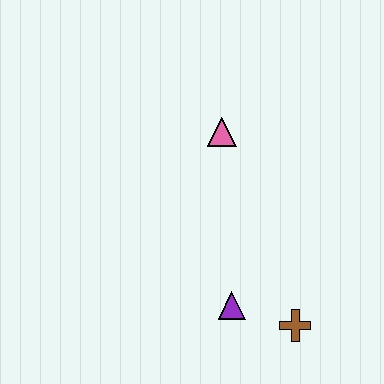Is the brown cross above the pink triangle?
No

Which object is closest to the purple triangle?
The brown cross is closest to the purple triangle.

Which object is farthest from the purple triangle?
The pink triangle is farthest from the purple triangle.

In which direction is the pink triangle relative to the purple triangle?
The pink triangle is above the purple triangle.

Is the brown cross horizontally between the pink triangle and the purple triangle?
No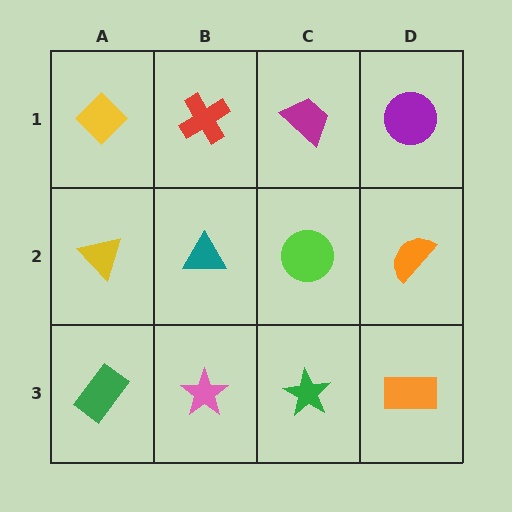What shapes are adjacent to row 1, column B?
A teal triangle (row 2, column B), a yellow diamond (row 1, column A), a magenta trapezoid (row 1, column C).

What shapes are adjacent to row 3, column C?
A lime circle (row 2, column C), a pink star (row 3, column B), an orange rectangle (row 3, column D).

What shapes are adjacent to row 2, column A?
A yellow diamond (row 1, column A), a green rectangle (row 3, column A), a teal triangle (row 2, column B).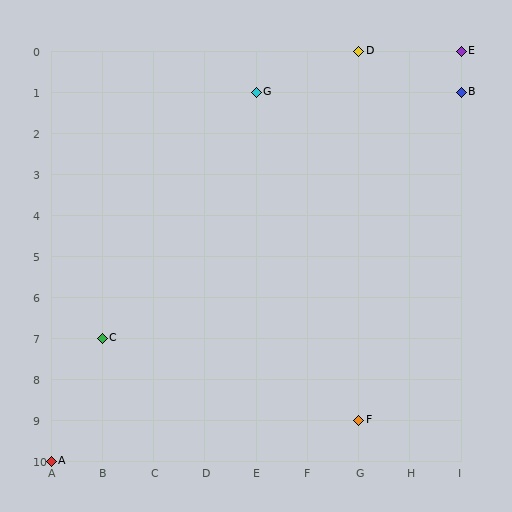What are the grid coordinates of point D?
Point D is at grid coordinates (G, 0).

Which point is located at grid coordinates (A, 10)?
Point A is at (A, 10).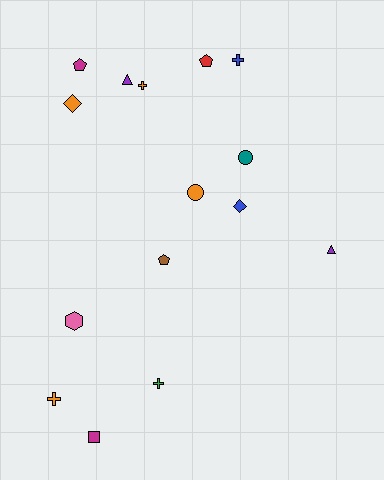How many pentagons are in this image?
There are 3 pentagons.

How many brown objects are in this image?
There is 1 brown object.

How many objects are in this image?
There are 15 objects.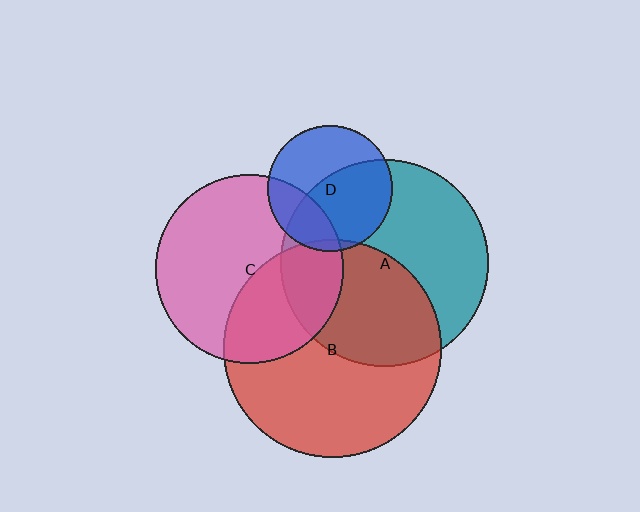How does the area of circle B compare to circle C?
Approximately 1.3 times.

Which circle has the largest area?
Circle B (red).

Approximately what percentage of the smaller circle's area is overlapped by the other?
Approximately 35%.